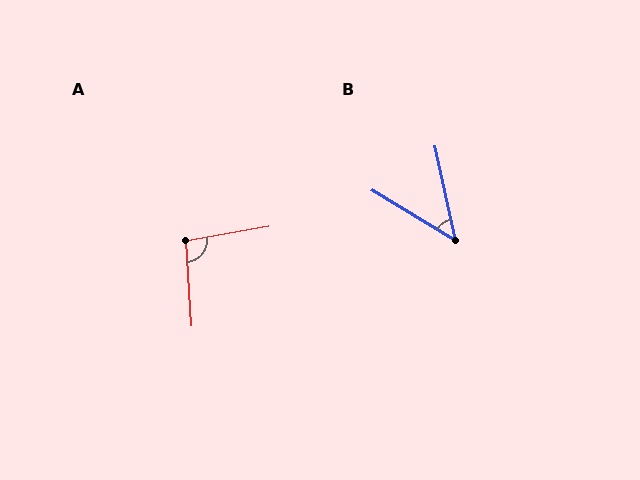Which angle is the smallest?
B, at approximately 47 degrees.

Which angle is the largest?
A, at approximately 96 degrees.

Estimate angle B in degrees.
Approximately 47 degrees.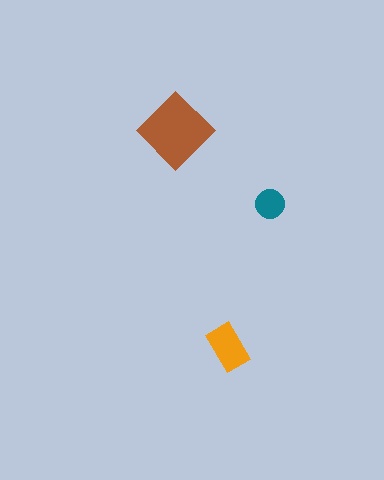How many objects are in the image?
There are 3 objects in the image.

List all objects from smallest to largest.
The teal circle, the orange rectangle, the brown diamond.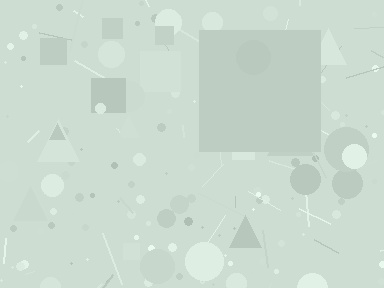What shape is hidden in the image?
A square is hidden in the image.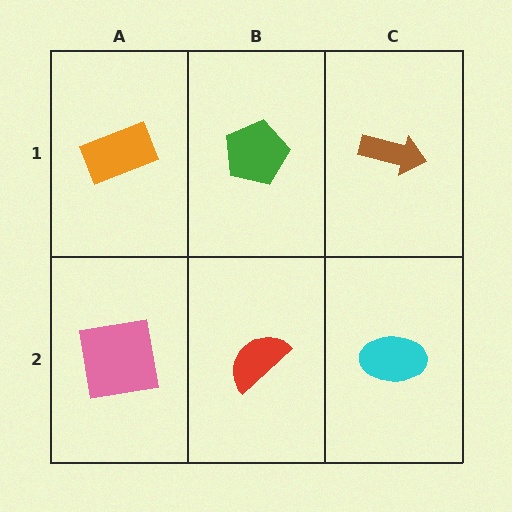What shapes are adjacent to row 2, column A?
An orange rectangle (row 1, column A), a red semicircle (row 2, column B).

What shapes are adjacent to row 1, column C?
A cyan ellipse (row 2, column C), a green pentagon (row 1, column B).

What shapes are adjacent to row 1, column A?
A pink square (row 2, column A), a green pentagon (row 1, column B).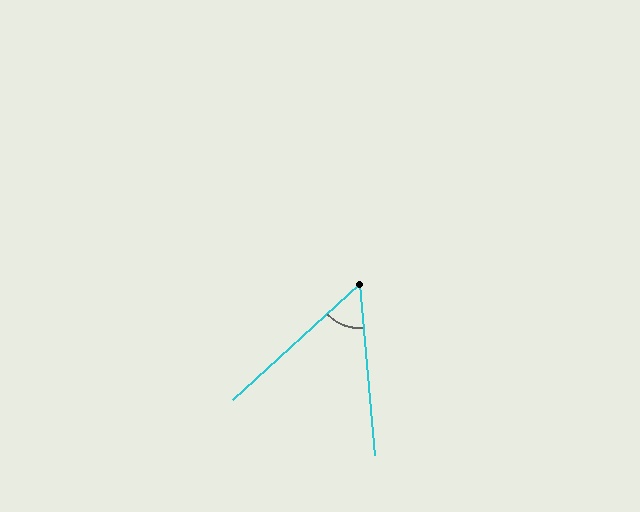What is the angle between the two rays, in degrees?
Approximately 52 degrees.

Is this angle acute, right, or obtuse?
It is acute.